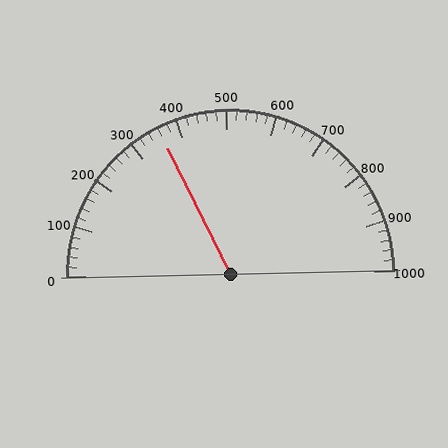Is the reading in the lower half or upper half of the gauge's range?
The reading is in the lower half of the range (0 to 1000).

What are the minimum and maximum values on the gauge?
The gauge ranges from 0 to 1000.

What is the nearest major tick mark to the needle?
The nearest major tick mark is 400.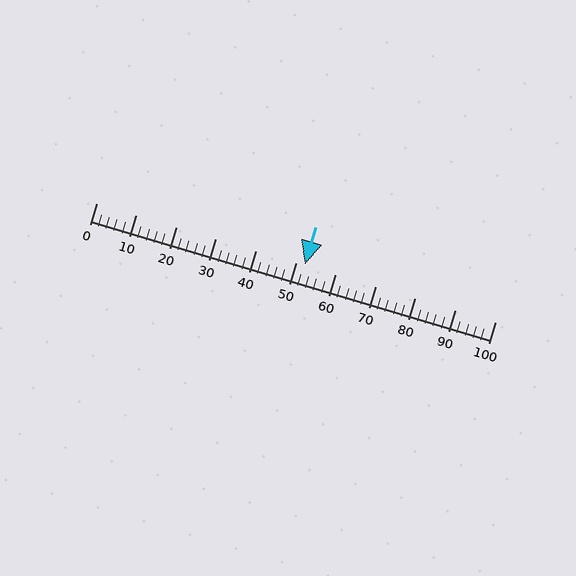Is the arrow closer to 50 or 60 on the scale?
The arrow is closer to 50.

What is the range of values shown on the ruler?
The ruler shows values from 0 to 100.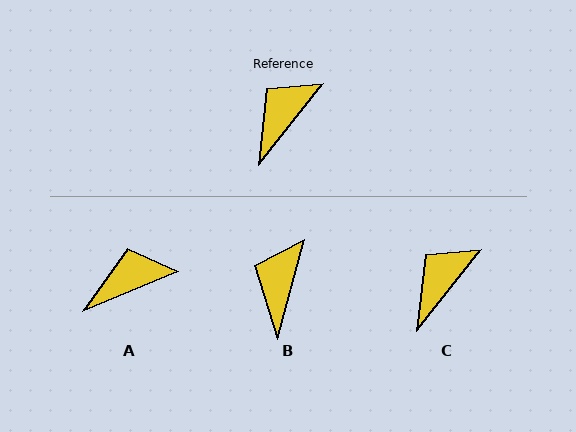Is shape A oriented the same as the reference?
No, it is off by about 29 degrees.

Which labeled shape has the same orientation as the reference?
C.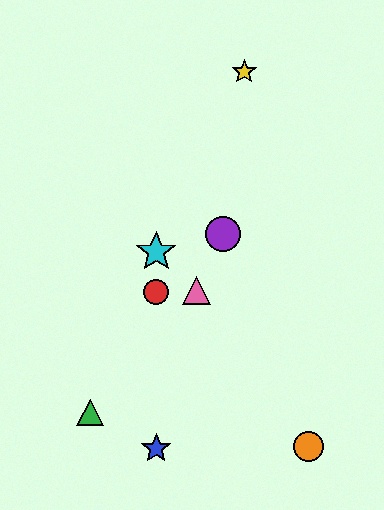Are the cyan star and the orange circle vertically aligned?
No, the cyan star is at x≈156 and the orange circle is at x≈308.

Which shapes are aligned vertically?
The red circle, the blue star, the cyan star are aligned vertically.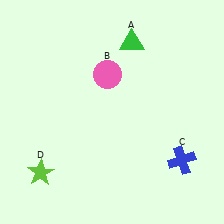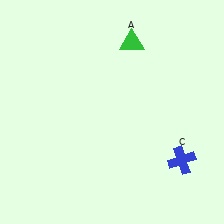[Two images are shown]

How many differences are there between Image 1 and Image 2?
There are 2 differences between the two images.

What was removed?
The pink circle (B), the lime star (D) were removed in Image 2.